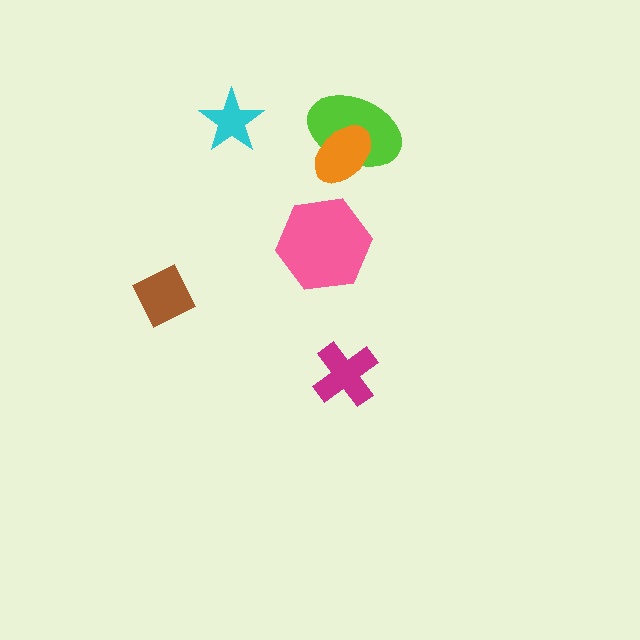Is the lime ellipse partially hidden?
Yes, it is partially covered by another shape.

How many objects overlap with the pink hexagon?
0 objects overlap with the pink hexagon.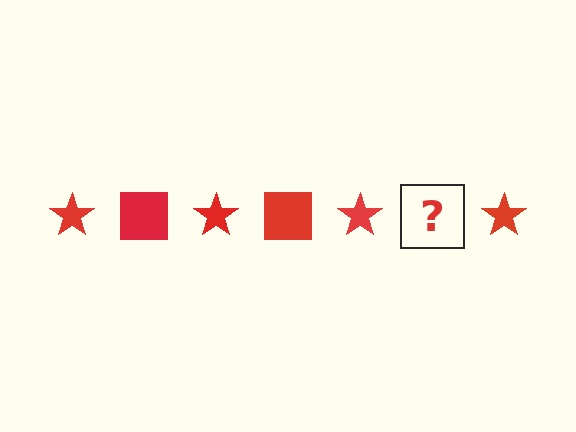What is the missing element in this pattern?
The missing element is a red square.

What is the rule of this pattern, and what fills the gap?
The rule is that the pattern cycles through star, square shapes in red. The gap should be filled with a red square.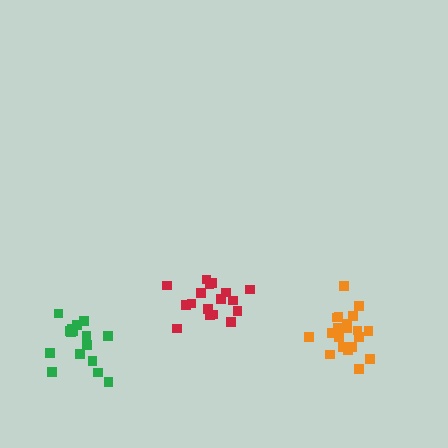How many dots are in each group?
Group 1: 20 dots, Group 2: 17 dots, Group 3: 16 dots (53 total).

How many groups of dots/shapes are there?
There are 3 groups.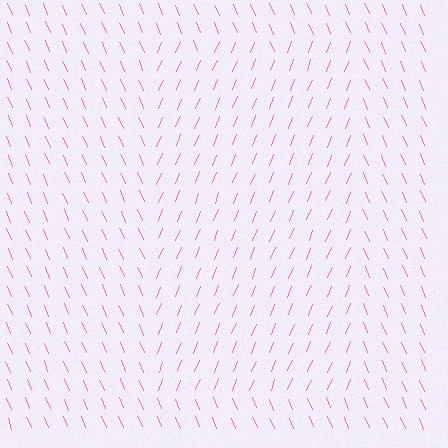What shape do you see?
I see a rectangle.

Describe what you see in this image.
The image is filled with small pink line segments. A rectangle region in the image has lines oriented differently from the surrounding lines, creating a visible texture boundary.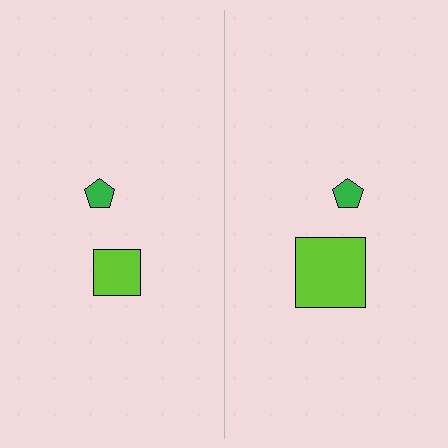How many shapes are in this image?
There are 4 shapes in this image.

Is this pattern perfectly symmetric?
No, the pattern is not perfectly symmetric. The lime square on the right side has a different size than its mirror counterpart.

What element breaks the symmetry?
The lime square on the right side has a different size than its mirror counterpart.